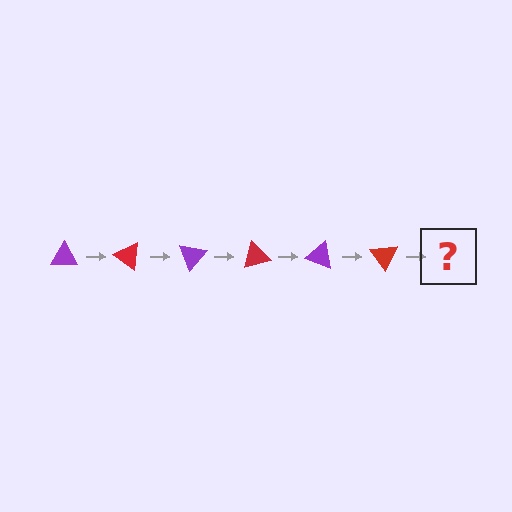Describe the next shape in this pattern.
It should be a purple triangle, rotated 210 degrees from the start.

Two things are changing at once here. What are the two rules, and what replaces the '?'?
The two rules are that it rotates 35 degrees each step and the color cycles through purple and red. The '?' should be a purple triangle, rotated 210 degrees from the start.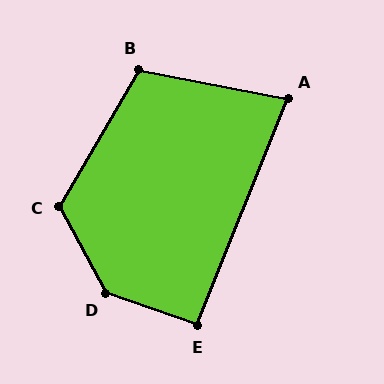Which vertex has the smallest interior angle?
A, at approximately 79 degrees.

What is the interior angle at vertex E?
Approximately 93 degrees (approximately right).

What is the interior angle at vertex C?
Approximately 122 degrees (obtuse).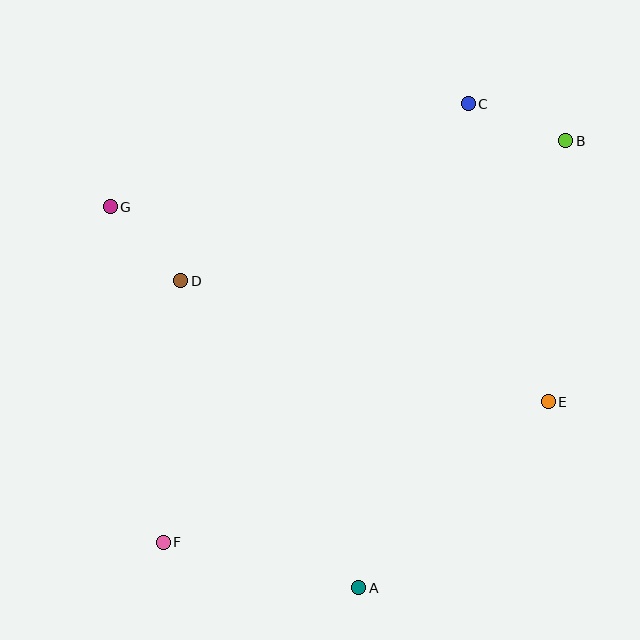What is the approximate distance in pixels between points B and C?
The distance between B and C is approximately 105 pixels.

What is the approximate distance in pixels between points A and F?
The distance between A and F is approximately 201 pixels.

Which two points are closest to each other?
Points D and G are closest to each other.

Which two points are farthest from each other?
Points B and F are farthest from each other.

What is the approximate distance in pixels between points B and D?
The distance between B and D is approximately 409 pixels.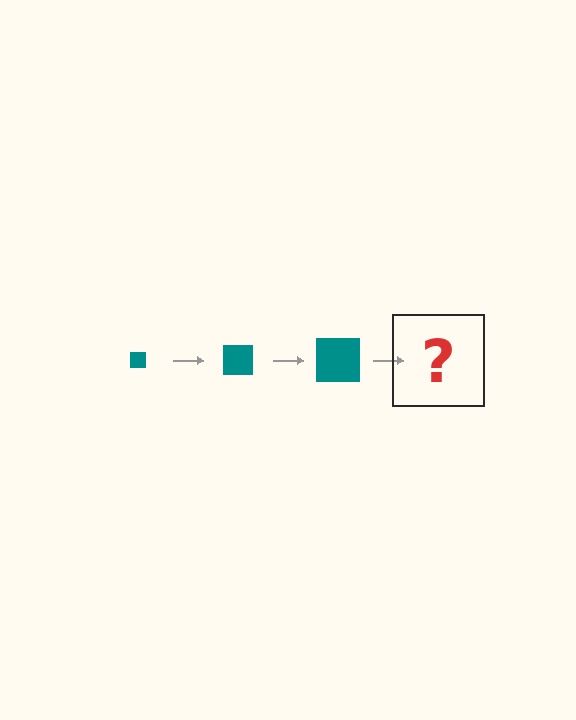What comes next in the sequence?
The next element should be a teal square, larger than the previous one.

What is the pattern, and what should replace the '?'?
The pattern is that the square gets progressively larger each step. The '?' should be a teal square, larger than the previous one.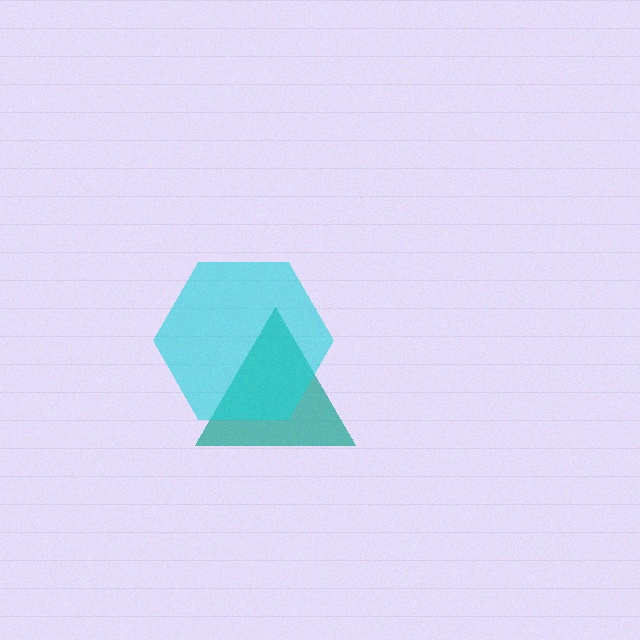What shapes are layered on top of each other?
The layered shapes are: a teal triangle, a cyan hexagon.